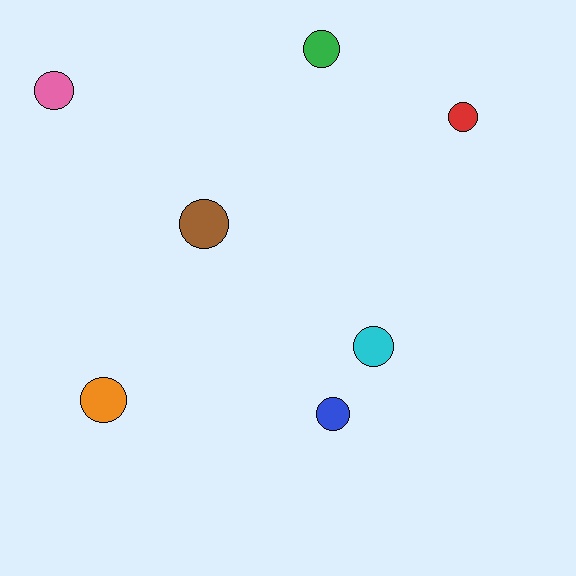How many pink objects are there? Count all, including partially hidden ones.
There is 1 pink object.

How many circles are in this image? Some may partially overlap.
There are 7 circles.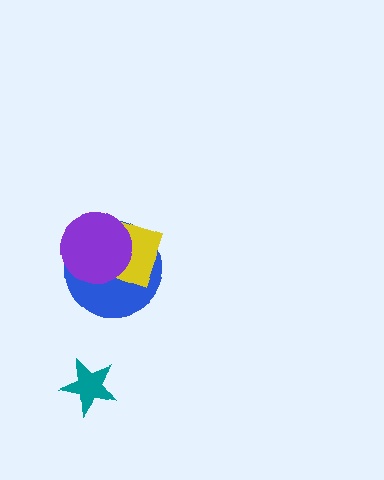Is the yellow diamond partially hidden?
Yes, it is partially covered by another shape.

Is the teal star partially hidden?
No, no other shape covers it.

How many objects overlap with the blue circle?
2 objects overlap with the blue circle.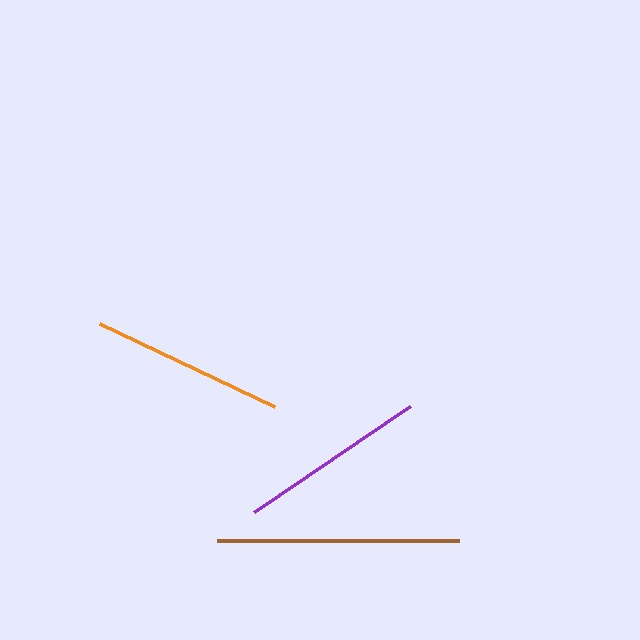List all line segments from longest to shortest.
From longest to shortest: brown, orange, purple.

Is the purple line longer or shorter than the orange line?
The orange line is longer than the purple line.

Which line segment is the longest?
The brown line is the longest at approximately 241 pixels.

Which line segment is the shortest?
The purple line is the shortest at approximately 189 pixels.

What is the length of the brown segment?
The brown segment is approximately 241 pixels long.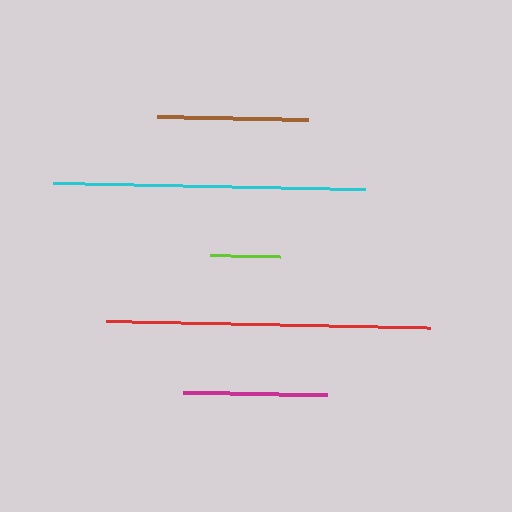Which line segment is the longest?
The red line is the longest at approximately 324 pixels.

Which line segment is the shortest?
The lime line is the shortest at approximately 70 pixels.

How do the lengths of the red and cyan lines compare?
The red and cyan lines are approximately the same length.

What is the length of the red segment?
The red segment is approximately 324 pixels long.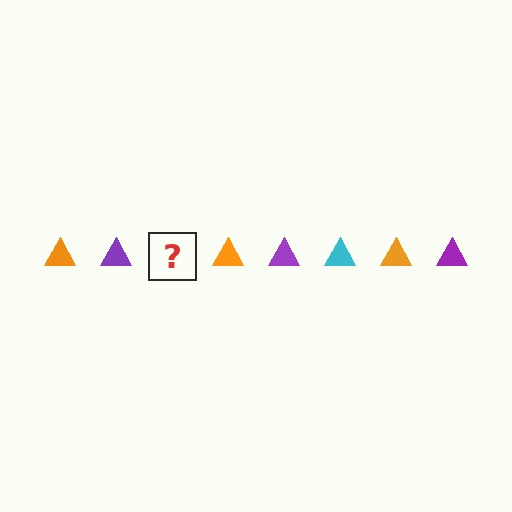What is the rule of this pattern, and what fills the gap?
The rule is that the pattern cycles through orange, purple, cyan triangles. The gap should be filled with a cyan triangle.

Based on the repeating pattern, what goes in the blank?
The blank should be a cyan triangle.